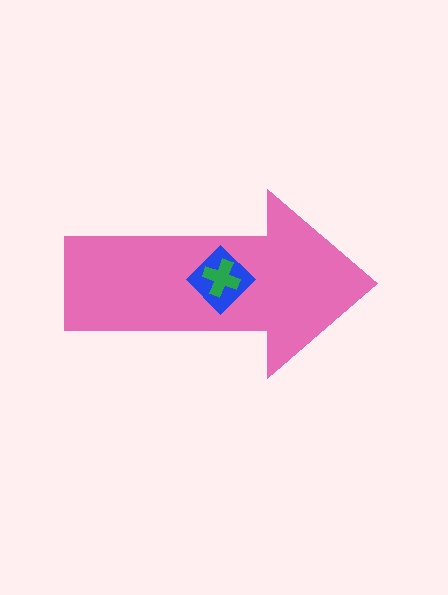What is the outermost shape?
The pink arrow.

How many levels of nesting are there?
3.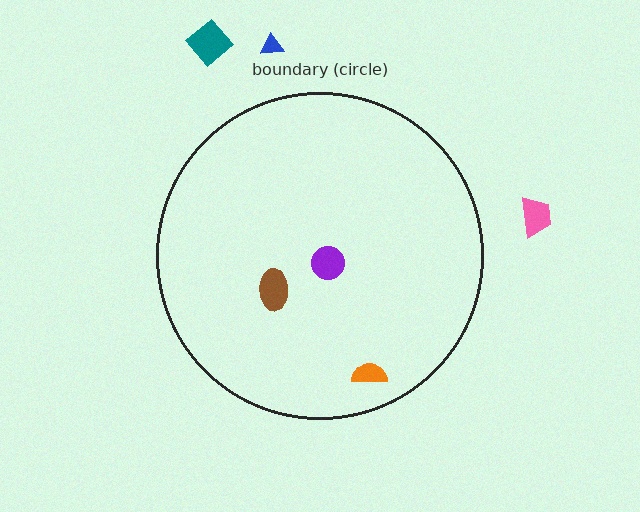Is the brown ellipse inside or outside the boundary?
Inside.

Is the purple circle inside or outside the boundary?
Inside.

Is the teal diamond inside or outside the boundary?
Outside.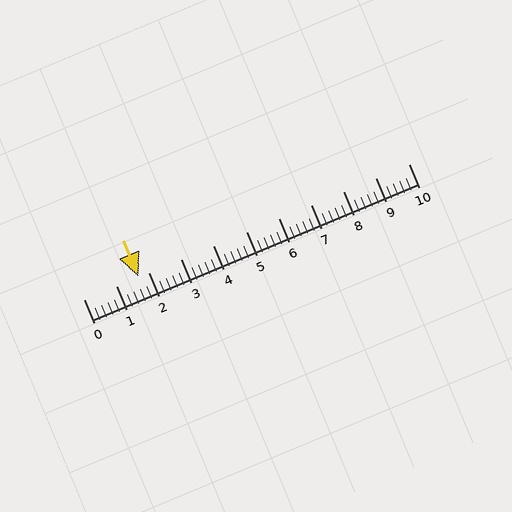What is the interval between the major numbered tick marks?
The major tick marks are spaced 1 units apart.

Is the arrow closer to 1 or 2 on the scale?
The arrow is closer to 2.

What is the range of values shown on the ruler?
The ruler shows values from 0 to 10.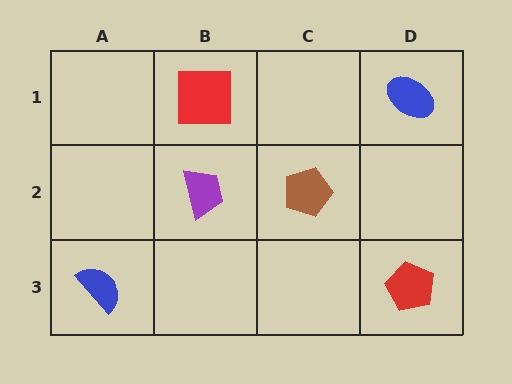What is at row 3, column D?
A red pentagon.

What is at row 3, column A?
A blue semicircle.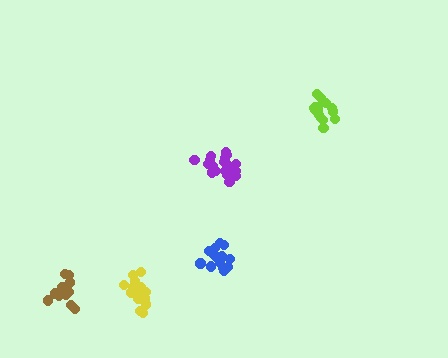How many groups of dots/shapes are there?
There are 5 groups.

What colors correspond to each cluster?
The clusters are colored: lime, blue, purple, yellow, brown.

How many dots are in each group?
Group 1: 16 dots, Group 2: 15 dots, Group 3: 20 dots, Group 4: 20 dots, Group 5: 16 dots (87 total).